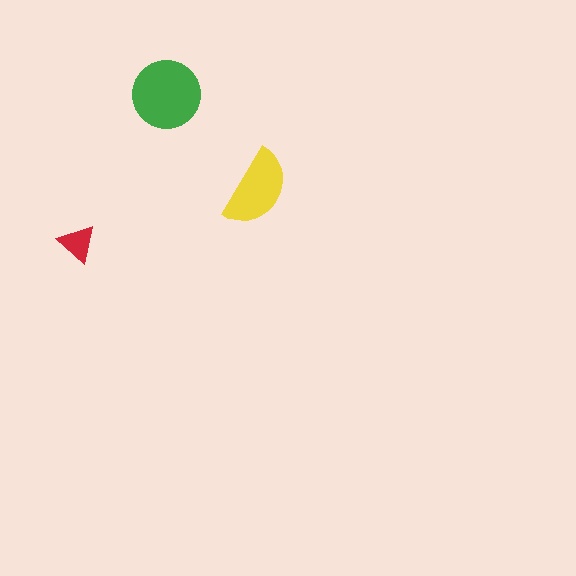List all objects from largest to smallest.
The green circle, the yellow semicircle, the red triangle.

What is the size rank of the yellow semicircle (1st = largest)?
2nd.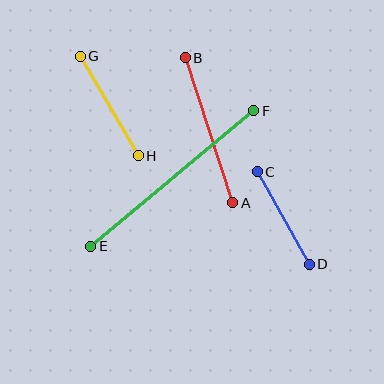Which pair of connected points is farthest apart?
Points E and F are farthest apart.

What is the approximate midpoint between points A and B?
The midpoint is at approximately (209, 130) pixels.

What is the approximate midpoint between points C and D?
The midpoint is at approximately (283, 218) pixels.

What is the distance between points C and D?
The distance is approximately 106 pixels.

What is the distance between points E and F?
The distance is approximately 212 pixels.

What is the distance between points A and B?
The distance is approximately 153 pixels.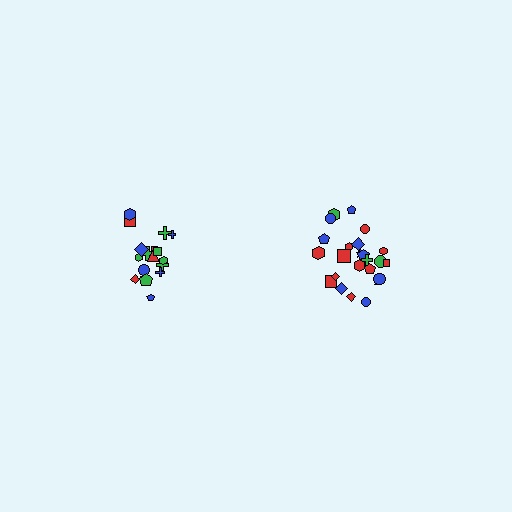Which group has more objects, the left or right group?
The right group.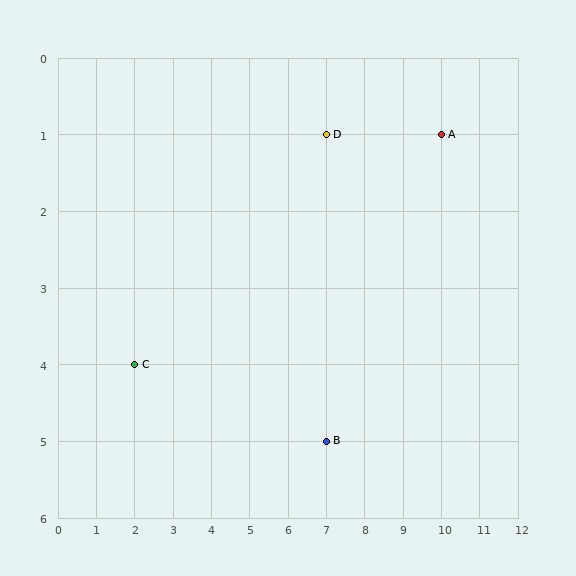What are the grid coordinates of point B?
Point B is at grid coordinates (7, 5).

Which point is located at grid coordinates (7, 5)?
Point B is at (7, 5).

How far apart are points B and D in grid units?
Points B and D are 4 rows apart.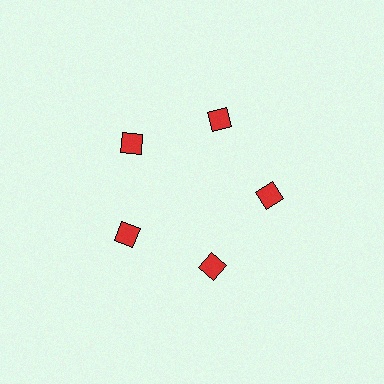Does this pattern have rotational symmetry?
Yes, this pattern has 5-fold rotational symmetry. It looks the same after rotating 72 degrees around the center.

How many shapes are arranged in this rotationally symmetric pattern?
There are 5 shapes, arranged in 5 groups of 1.